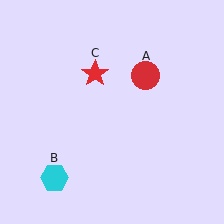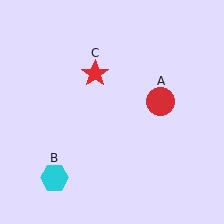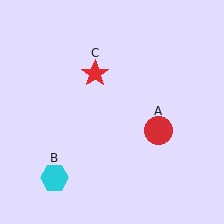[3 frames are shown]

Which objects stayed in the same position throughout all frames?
Cyan hexagon (object B) and red star (object C) remained stationary.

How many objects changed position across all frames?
1 object changed position: red circle (object A).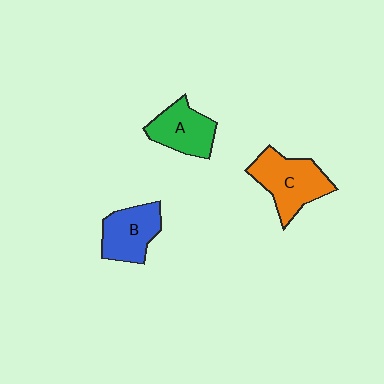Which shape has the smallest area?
Shape A (green).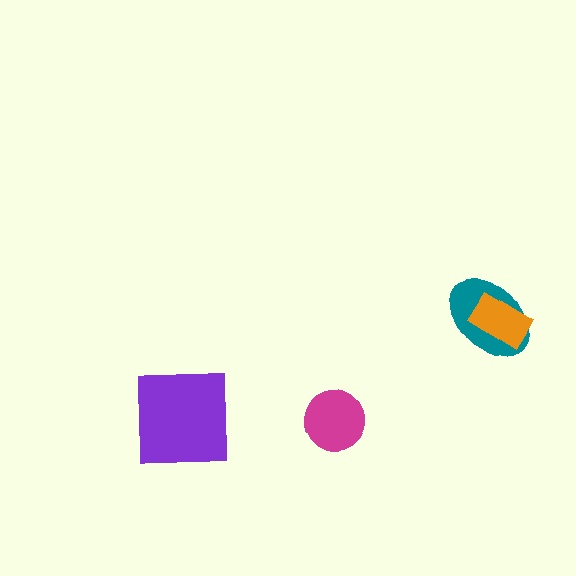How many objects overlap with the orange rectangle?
1 object overlaps with the orange rectangle.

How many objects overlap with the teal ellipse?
1 object overlaps with the teal ellipse.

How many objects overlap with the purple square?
0 objects overlap with the purple square.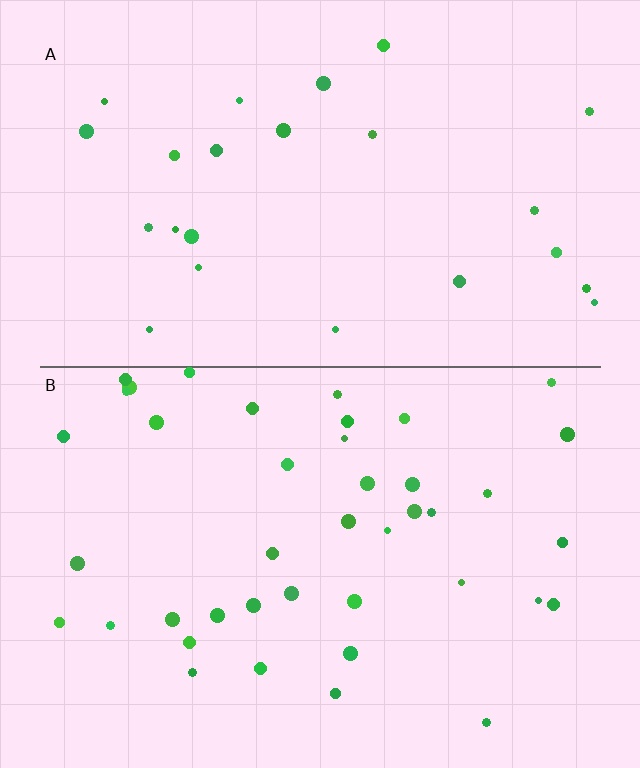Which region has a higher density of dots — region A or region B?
B (the bottom).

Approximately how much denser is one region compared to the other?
Approximately 1.7× — region B over region A.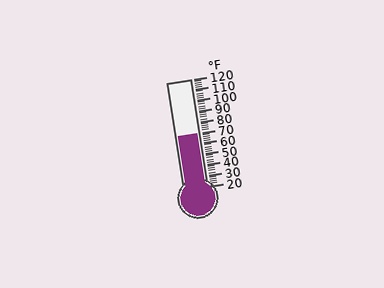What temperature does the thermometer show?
The thermometer shows approximately 70°F.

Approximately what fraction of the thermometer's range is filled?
The thermometer is filled to approximately 50% of its range.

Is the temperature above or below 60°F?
The temperature is above 60°F.